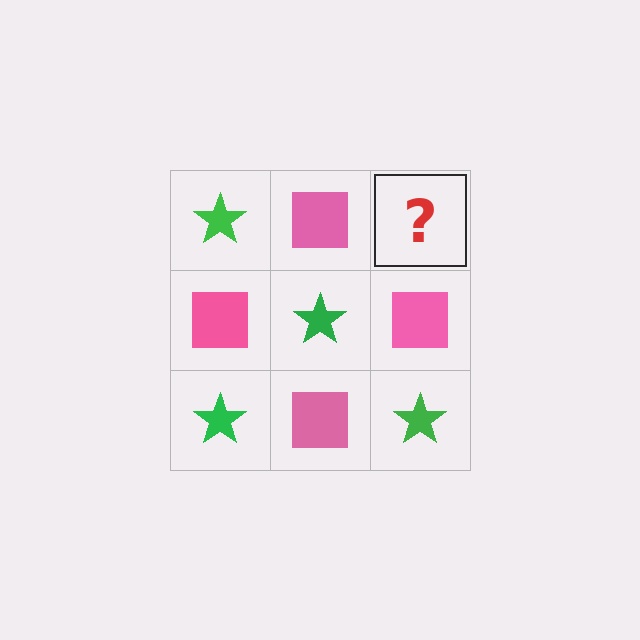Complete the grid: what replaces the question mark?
The question mark should be replaced with a green star.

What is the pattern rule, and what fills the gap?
The rule is that it alternates green star and pink square in a checkerboard pattern. The gap should be filled with a green star.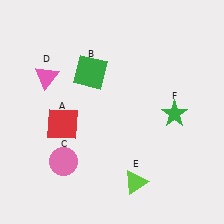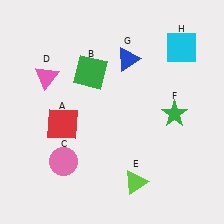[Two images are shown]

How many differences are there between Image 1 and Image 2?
There are 2 differences between the two images.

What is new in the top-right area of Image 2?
A blue triangle (G) was added in the top-right area of Image 2.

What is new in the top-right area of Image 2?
A cyan square (H) was added in the top-right area of Image 2.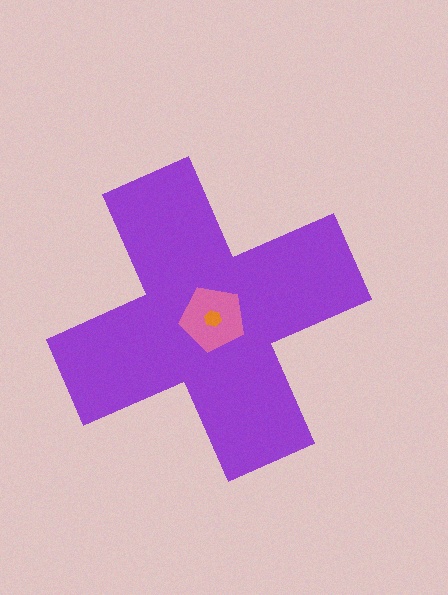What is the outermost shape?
The purple cross.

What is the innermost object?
The orange hexagon.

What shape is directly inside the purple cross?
The pink pentagon.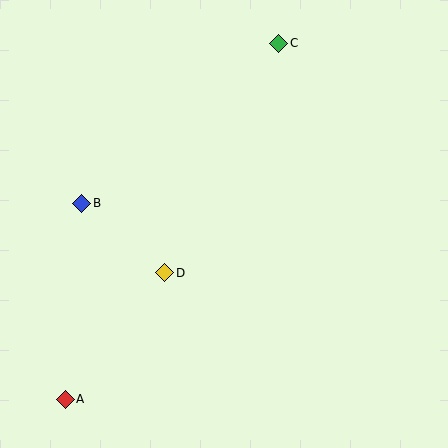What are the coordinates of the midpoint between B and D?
The midpoint between B and D is at (123, 238).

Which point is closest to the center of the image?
Point D at (165, 273) is closest to the center.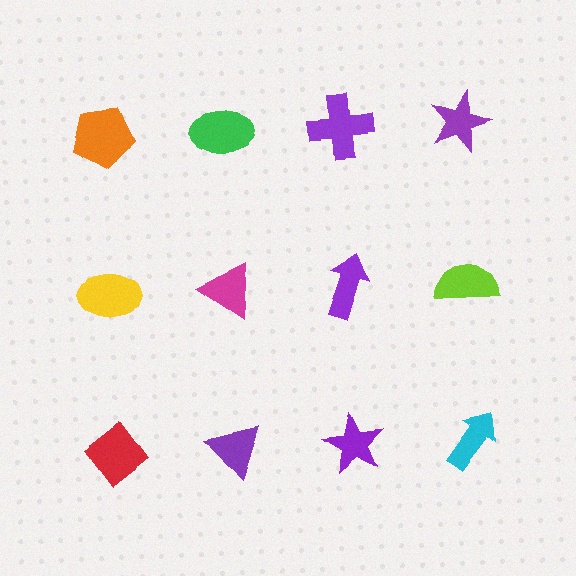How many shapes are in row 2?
4 shapes.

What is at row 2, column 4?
A lime semicircle.